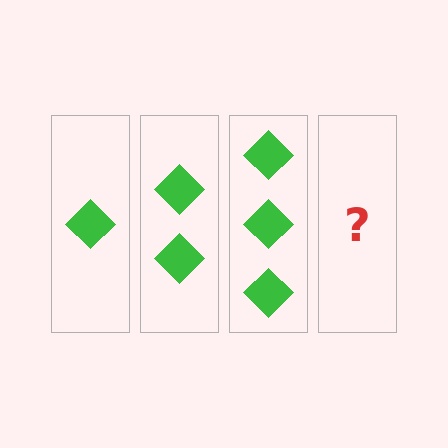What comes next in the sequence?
The next element should be 4 diamonds.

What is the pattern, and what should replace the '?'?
The pattern is that each step adds one more diamond. The '?' should be 4 diamonds.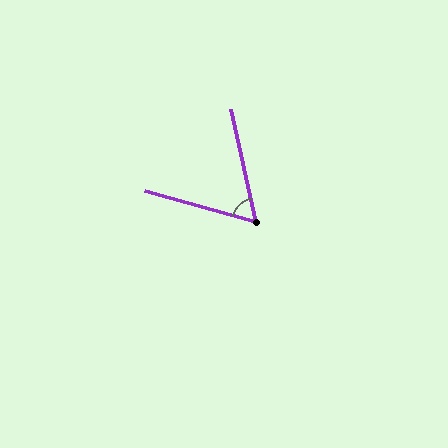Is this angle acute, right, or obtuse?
It is acute.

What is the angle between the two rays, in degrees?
Approximately 62 degrees.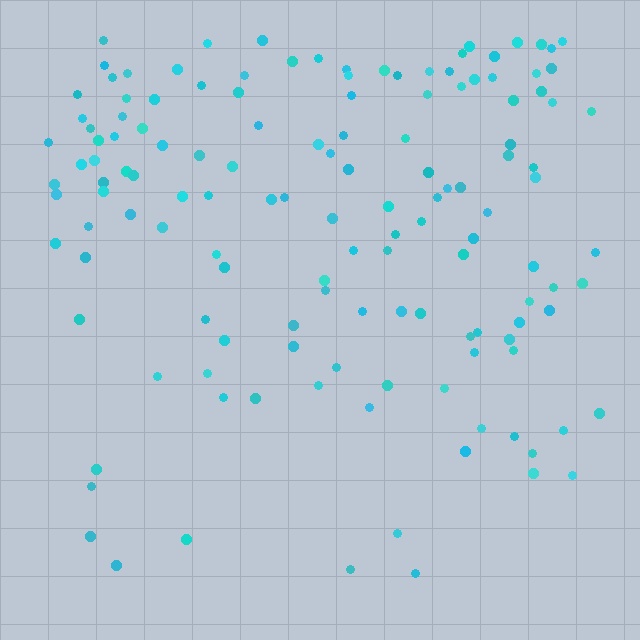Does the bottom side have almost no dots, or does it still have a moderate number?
Still a moderate number, just noticeably fewer than the top.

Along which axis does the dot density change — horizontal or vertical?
Vertical.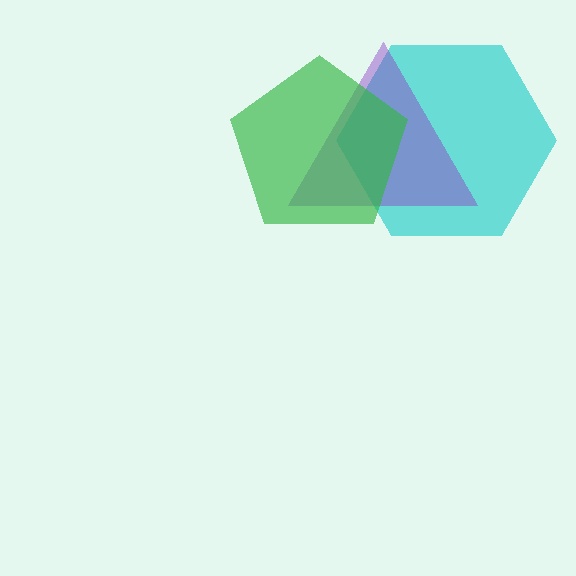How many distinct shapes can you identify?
There are 3 distinct shapes: a cyan hexagon, a purple triangle, a green pentagon.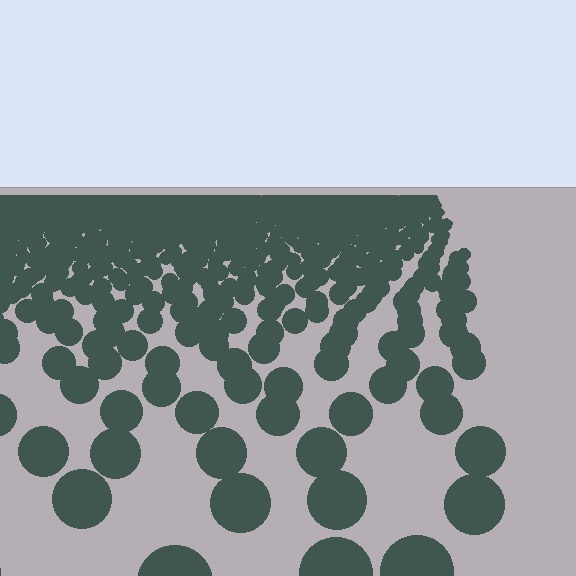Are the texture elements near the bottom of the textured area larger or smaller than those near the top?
Larger. Near the bottom, elements are closer to the viewer and appear at a bigger on-screen size.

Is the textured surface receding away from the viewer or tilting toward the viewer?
The surface is receding away from the viewer. Texture elements get smaller and denser toward the top.